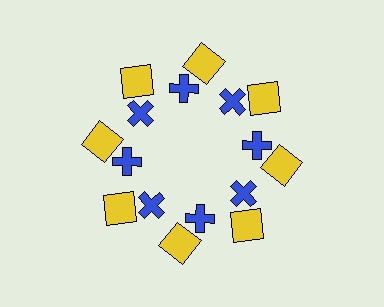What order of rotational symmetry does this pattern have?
This pattern has 8-fold rotational symmetry.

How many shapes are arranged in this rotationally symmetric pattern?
There are 16 shapes, arranged in 8 groups of 2.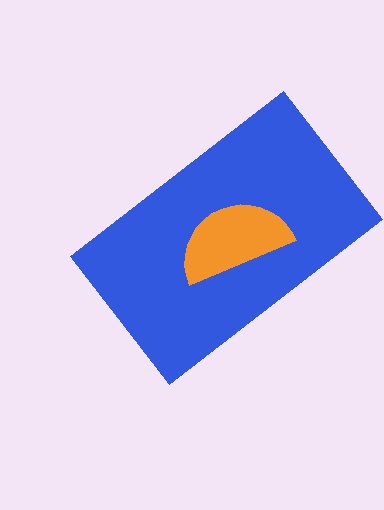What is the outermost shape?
The blue rectangle.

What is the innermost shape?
The orange semicircle.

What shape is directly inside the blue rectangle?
The orange semicircle.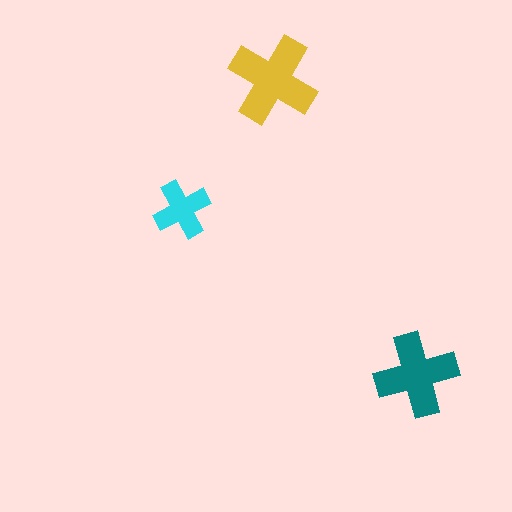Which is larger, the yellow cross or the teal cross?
The yellow one.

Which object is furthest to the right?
The teal cross is rightmost.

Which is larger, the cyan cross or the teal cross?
The teal one.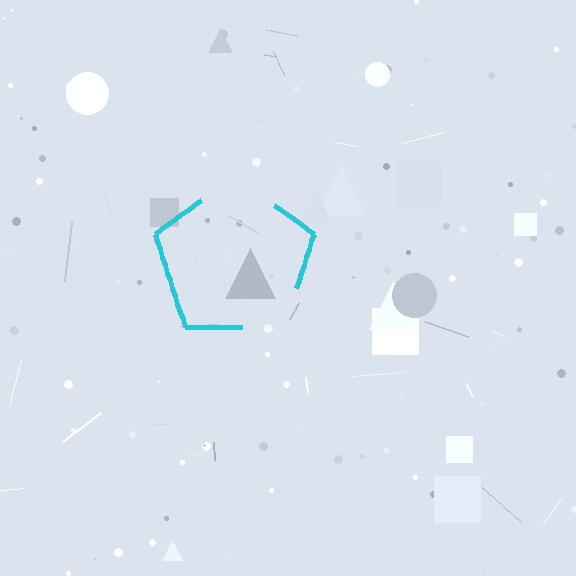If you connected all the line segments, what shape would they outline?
They would outline a pentagon.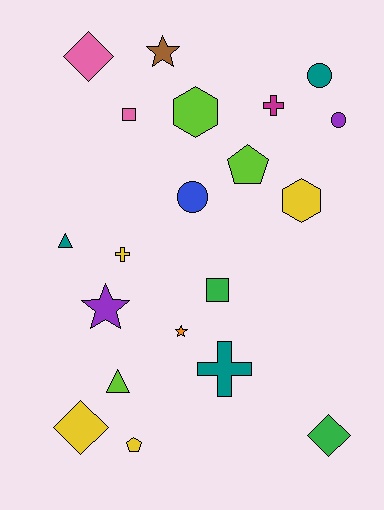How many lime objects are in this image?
There are 3 lime objects.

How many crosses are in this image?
There are 3 crosses.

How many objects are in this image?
There are 20 objects.